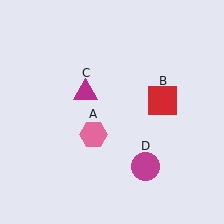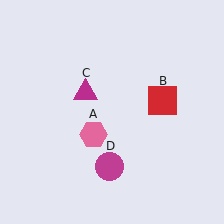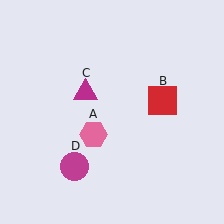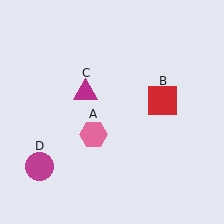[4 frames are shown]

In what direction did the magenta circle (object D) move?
The magenta circle (object D) moved left.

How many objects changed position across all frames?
1 object changed position: magenta circle (object D).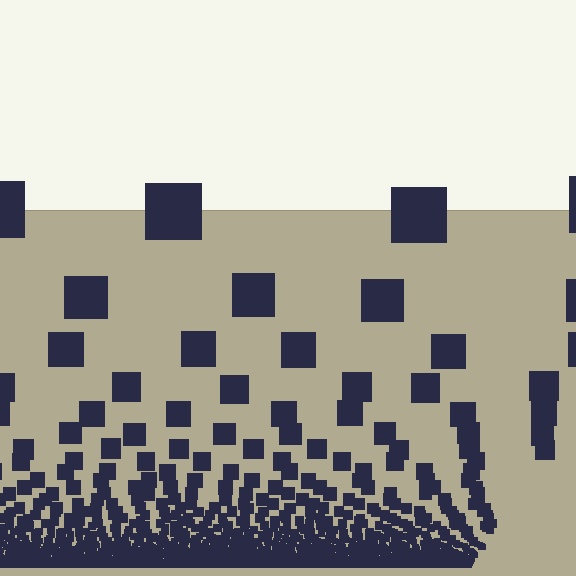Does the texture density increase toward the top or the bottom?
Density increases toward the bottom.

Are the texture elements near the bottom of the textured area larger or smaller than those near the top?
Smaller. The gradient is inverted — elements near the bottom are smaller and denser.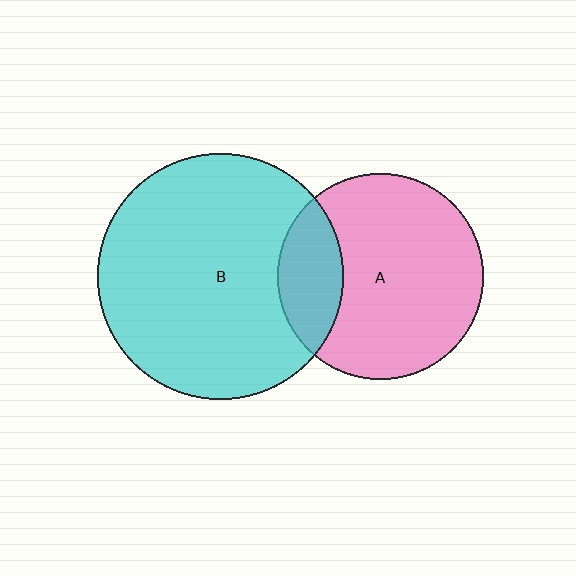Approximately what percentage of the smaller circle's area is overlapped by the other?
Approximately 20%.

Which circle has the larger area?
Circle B (cyan).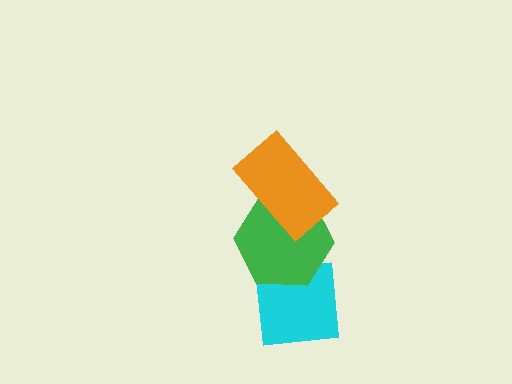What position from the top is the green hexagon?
The green hexagon is 2nd from the top.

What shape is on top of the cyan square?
The green hexagon is on top of the cyan square.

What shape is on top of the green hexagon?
The orange rectangle is on top of the green hexagon.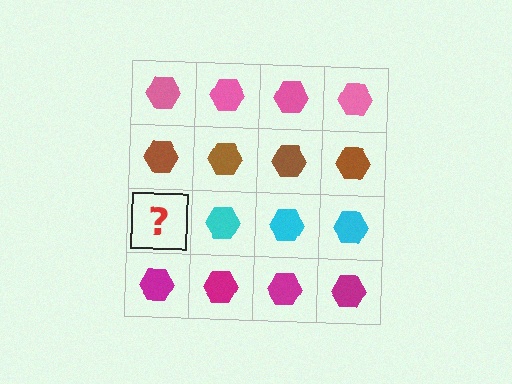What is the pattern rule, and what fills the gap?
The rule is that each row has a consistent color. The gap should be filled with a cyan hexagon.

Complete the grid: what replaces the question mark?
The question mark should be replaced with a cyan hexagon.